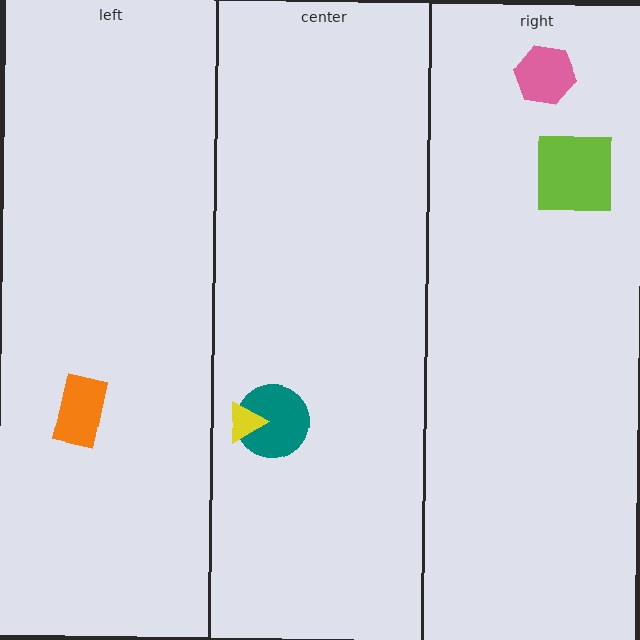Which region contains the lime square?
The right region.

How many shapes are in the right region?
2.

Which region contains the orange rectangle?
The left region.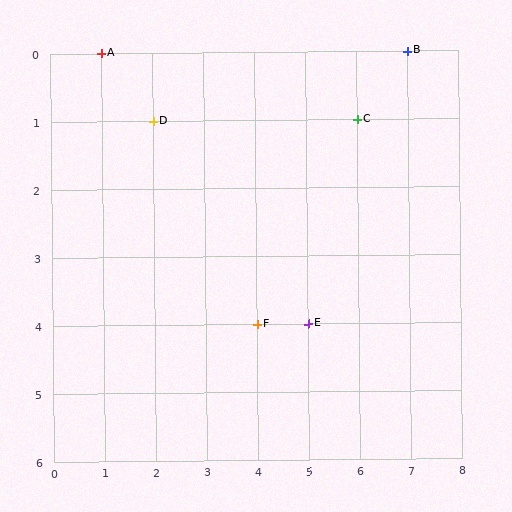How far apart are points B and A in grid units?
Points B and A are 6 columns apart.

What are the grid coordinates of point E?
Point E is at grid coordinates (5, 4).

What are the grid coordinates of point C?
Point C is at grid coordinates (6, 1).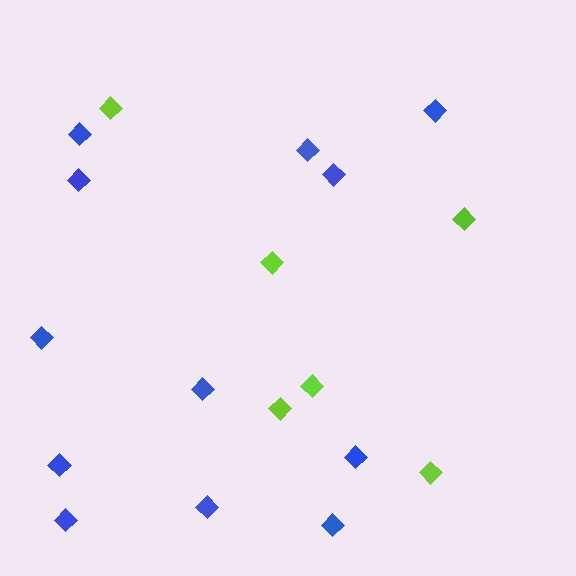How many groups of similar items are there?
There are 2 groups: one group of lime diamonds (6) and one group of blue diamonds (12).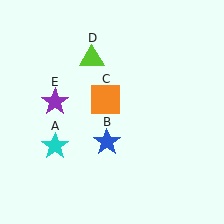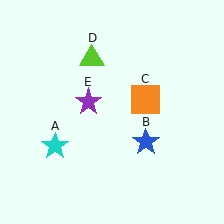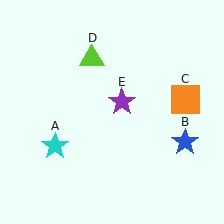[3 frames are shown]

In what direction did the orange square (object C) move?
The orange square (object C) moved right.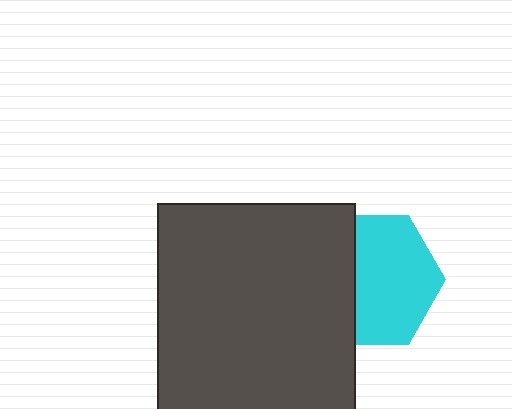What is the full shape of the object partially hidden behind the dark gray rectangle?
The partially hidden object is a cyan hexagon.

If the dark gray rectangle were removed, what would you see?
You would see the complete cyan hexagon.